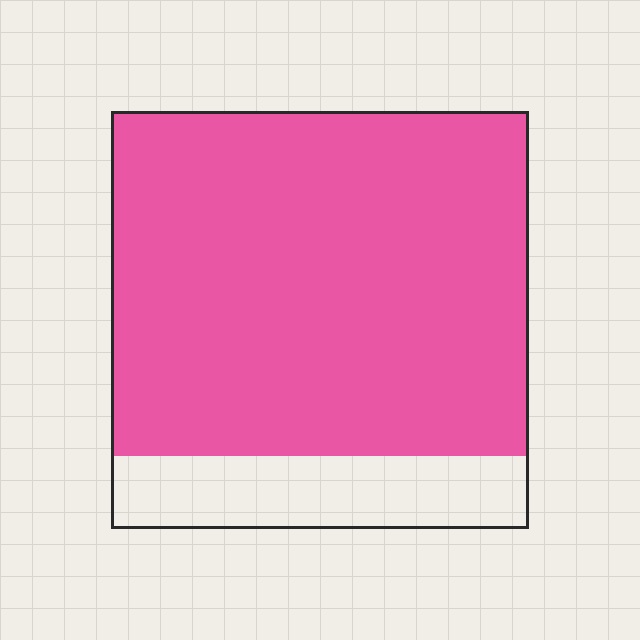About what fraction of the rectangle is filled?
About five sixths (5/6).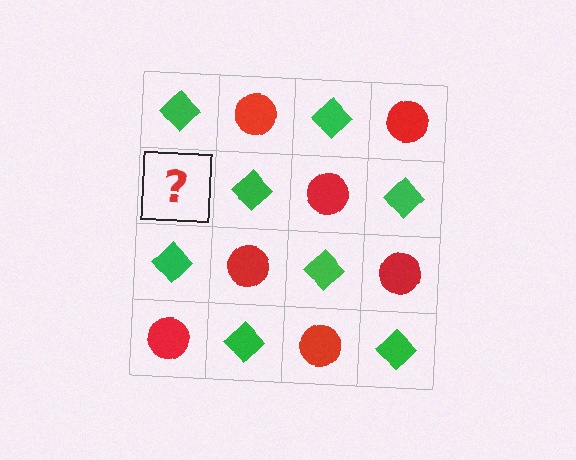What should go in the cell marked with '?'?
The missing cell should contain a red circle.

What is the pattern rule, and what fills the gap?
The rule is that it alternates green diamond and red circle in a checkerboard pattern. The gap should be filled with a red circle.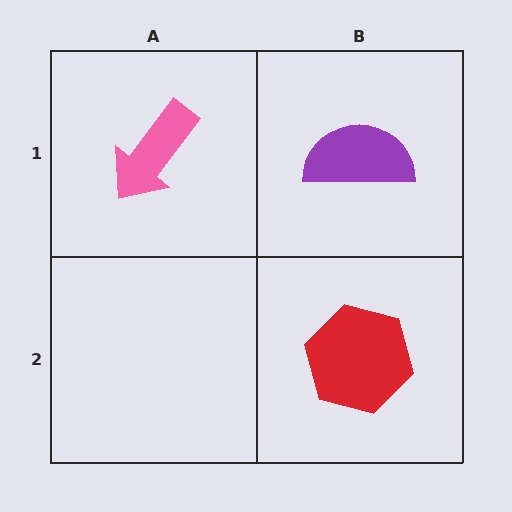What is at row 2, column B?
A red hexagon.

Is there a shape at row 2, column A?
No, that cell is empty.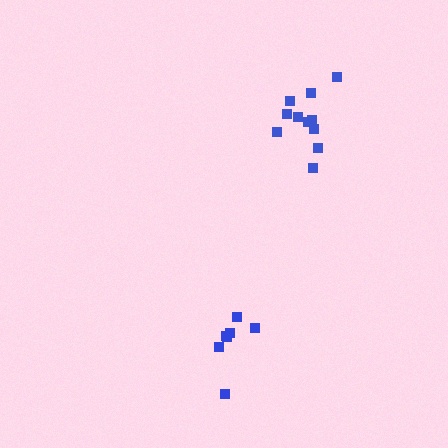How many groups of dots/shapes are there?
There are 2 groups.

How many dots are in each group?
Group 1: 11 dots, Group 2: 7 dots (18 total).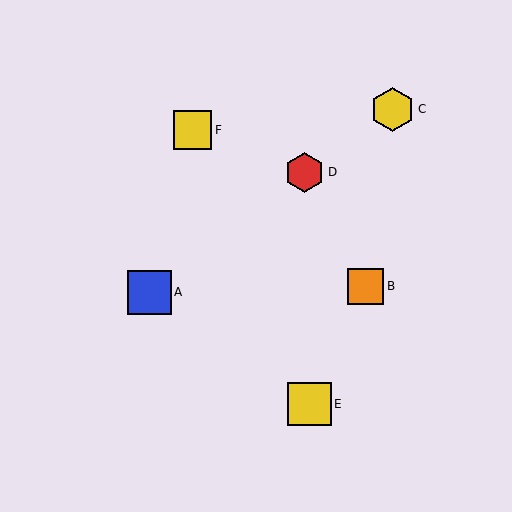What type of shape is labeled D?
Shape D is a red hexagon.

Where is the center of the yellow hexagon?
The center of the yellow hexagon is at (393, 109).